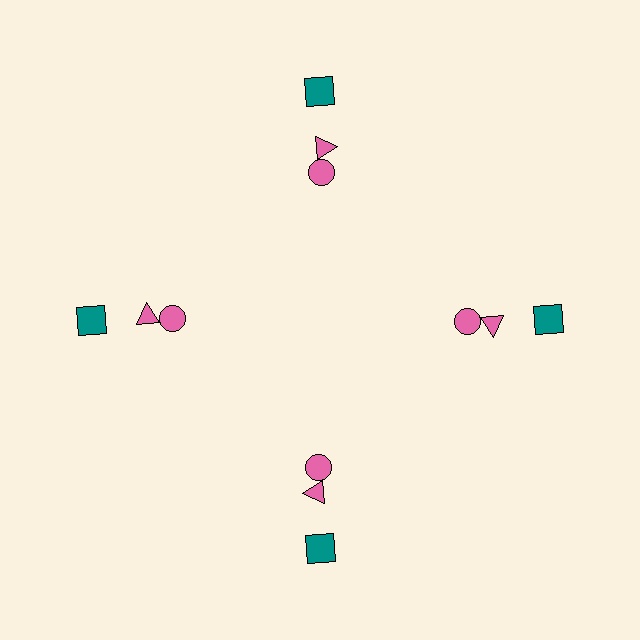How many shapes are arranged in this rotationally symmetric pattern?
There are 12 shapes, arranged in 4 groups of 3.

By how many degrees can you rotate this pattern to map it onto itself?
The pattern maps onto itself every 90 degrees of rotation.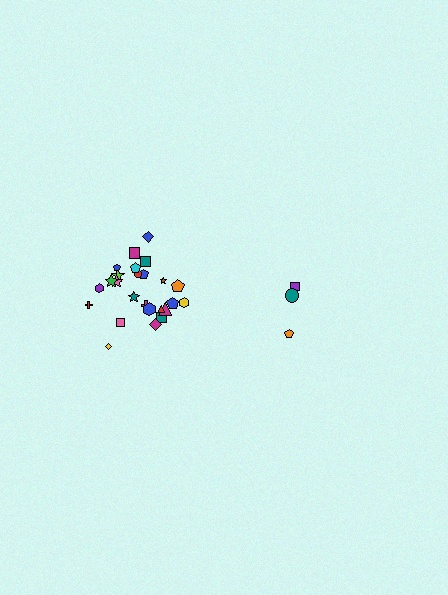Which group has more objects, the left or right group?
The left group.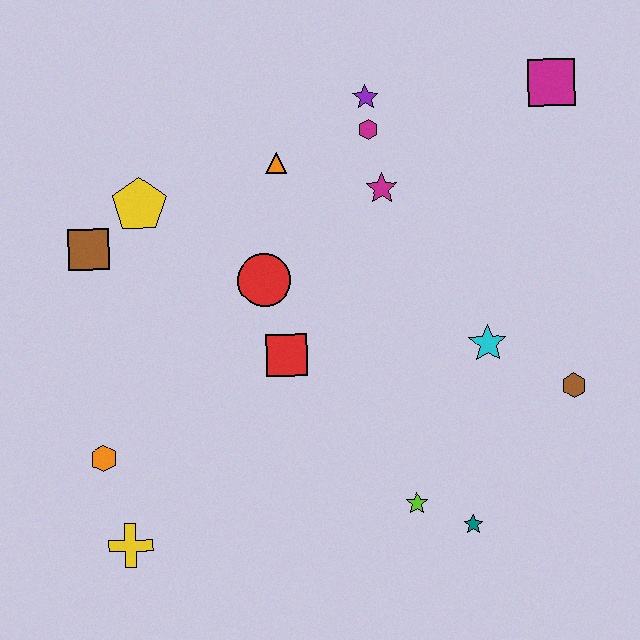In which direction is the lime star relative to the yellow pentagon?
The lime star is below the yellow pentagon.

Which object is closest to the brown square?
The yellow pentagon is closest to the brown square.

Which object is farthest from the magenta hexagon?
The yellow cross is farthest from the magenta hexagon.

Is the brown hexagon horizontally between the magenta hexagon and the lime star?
No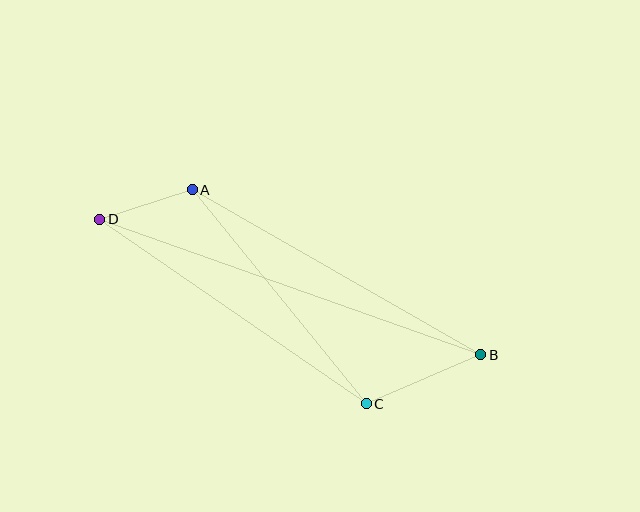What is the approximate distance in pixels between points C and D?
The distance between C and D is approximately 324 pixels.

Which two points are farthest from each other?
Points B and D are farthest from each other.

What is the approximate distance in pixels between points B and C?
The distance between B and C is approximately 125 pixels.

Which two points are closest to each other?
Points A and D are closest to each other.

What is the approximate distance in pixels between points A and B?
The distance between A and B is approximately 333 pixels.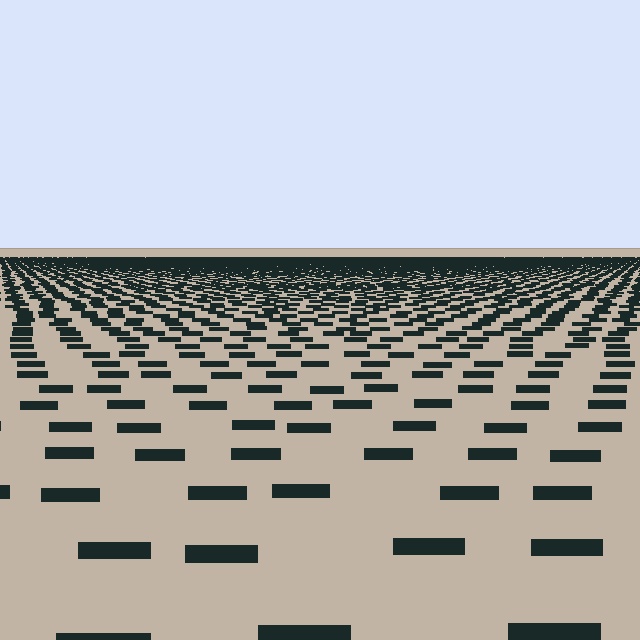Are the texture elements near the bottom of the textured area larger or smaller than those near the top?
Larger. Near the bottom, elements are closer to the viewer and appear at a bigger on-screen size.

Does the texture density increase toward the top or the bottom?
Density increases toward the top.